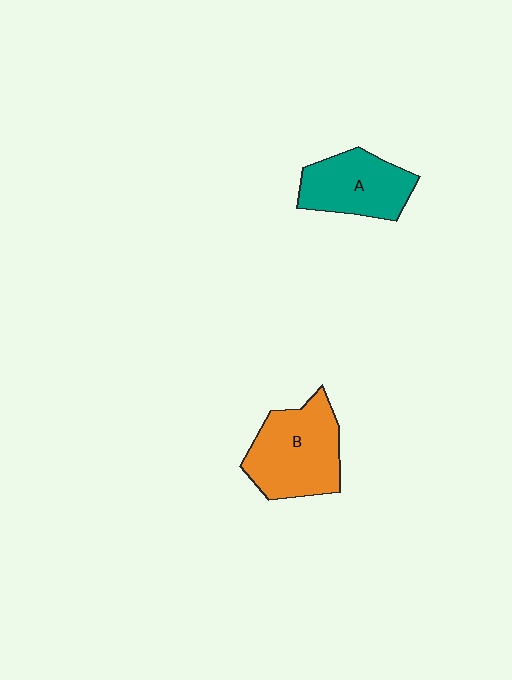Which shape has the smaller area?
Shape A (teal).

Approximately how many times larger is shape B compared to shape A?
Approximately 1.3 times.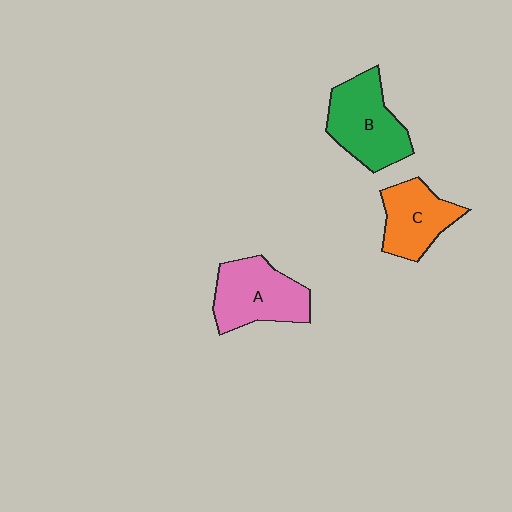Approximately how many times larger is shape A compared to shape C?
Approximately 1.2 times.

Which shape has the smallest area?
Shape C (orange).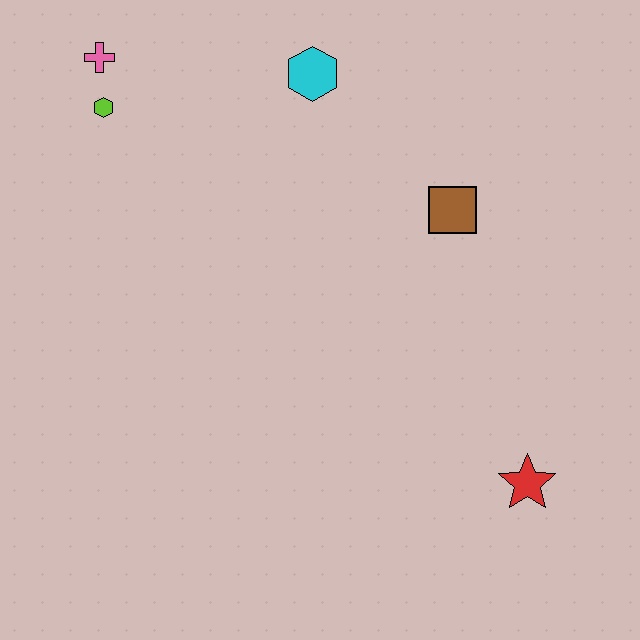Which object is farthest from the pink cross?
The red star is farthest from the pink cross.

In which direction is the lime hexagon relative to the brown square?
The lime hexagon is to the left of the brown square.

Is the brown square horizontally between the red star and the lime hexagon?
Yes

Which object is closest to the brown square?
The cyan hexagon is closest to the brown square.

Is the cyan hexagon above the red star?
Yes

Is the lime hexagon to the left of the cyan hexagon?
Yes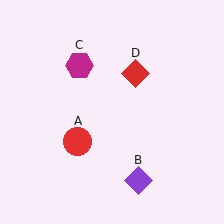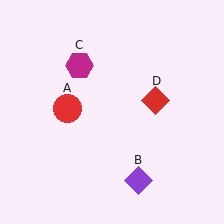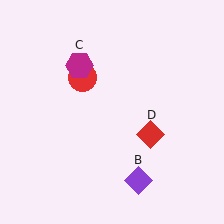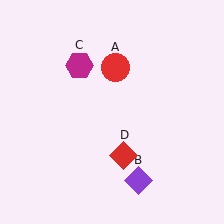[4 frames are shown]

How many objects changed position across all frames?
2 objects changed position: red circle (object A), red diamond (object D).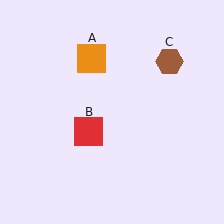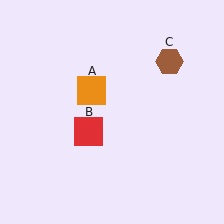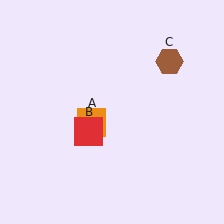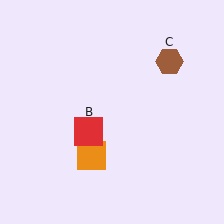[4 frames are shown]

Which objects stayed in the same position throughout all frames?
Red square (object B) and brown hexagon (object C) remained stationary.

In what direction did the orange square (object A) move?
The orange square (object A) moved down.